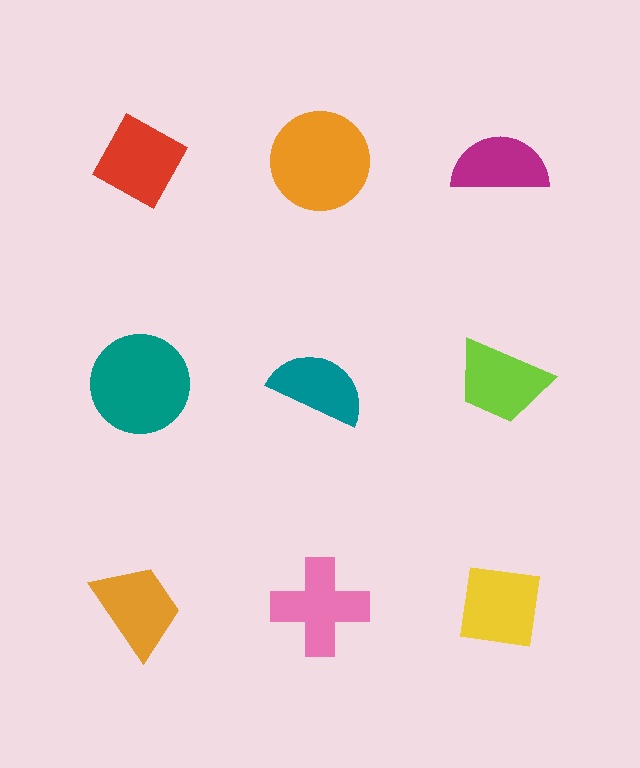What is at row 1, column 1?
A red diamond.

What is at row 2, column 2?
A teal semicircle.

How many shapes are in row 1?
3 shapes.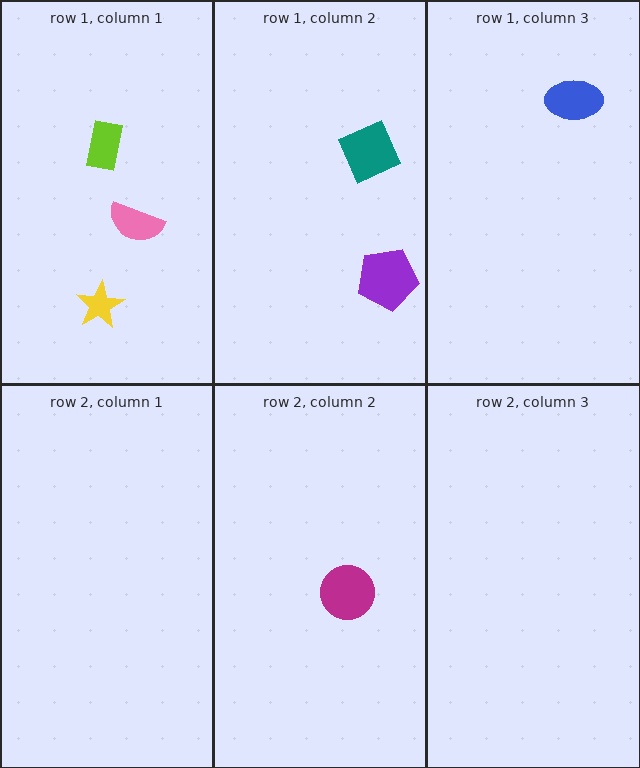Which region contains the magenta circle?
The row 2, column 2 region.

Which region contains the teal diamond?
The row 1, column 2 region.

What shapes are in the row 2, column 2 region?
The magenta circle.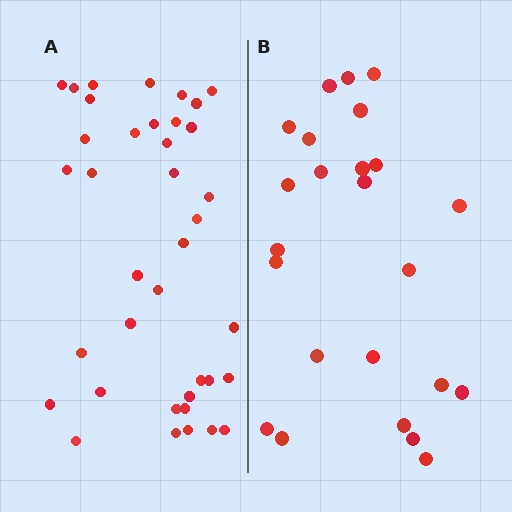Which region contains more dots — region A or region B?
Region A (the left region) has more dots.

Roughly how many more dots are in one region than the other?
Region A has approximately 15 more dots than region B.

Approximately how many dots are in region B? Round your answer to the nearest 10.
About 20 dots. (The exact count is 24, which rounds to 20.)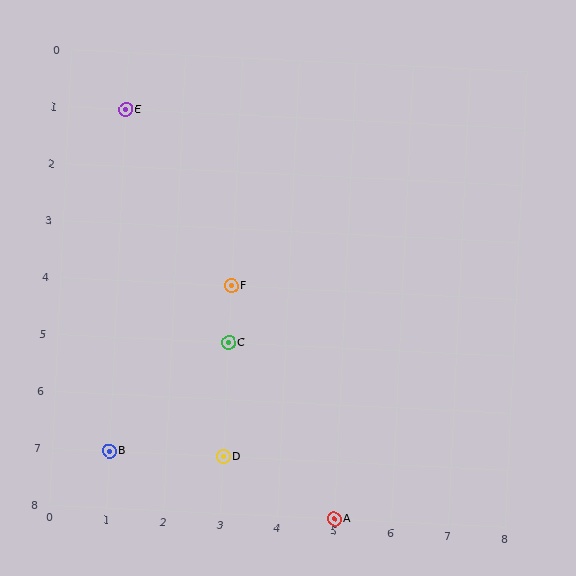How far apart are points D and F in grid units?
Points D and F are 3 rows apart.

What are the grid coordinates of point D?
Point D is at grid coordinates (3, 7).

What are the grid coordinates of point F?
Point F is at grid coordinates (3, 4).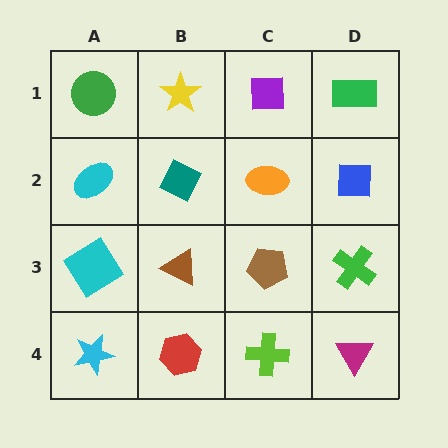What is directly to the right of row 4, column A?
A red hexagon.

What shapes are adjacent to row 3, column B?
A teal diamond (row 2, column B), a red hexagon (row 4, column B), a cyan diamond (row 3, column A), a brown pentagon (row 3, column C).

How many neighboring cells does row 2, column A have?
3.